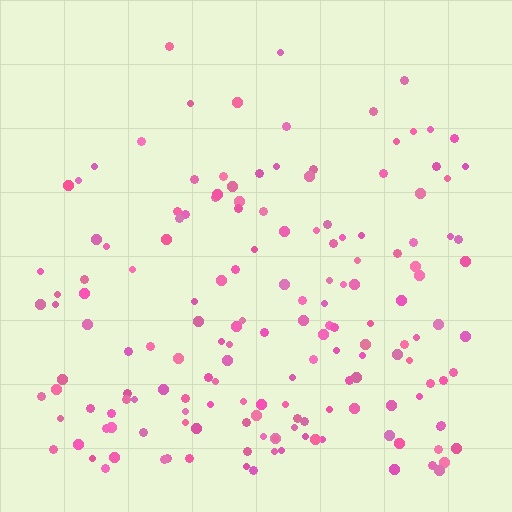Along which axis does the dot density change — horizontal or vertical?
Vertical.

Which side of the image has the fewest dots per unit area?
The top.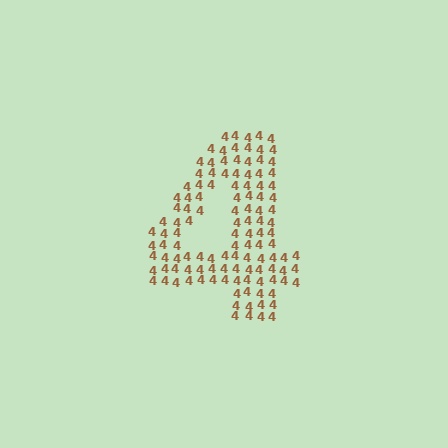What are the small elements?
The small elements are digit 4's.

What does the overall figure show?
The overall figure shows the digit 4.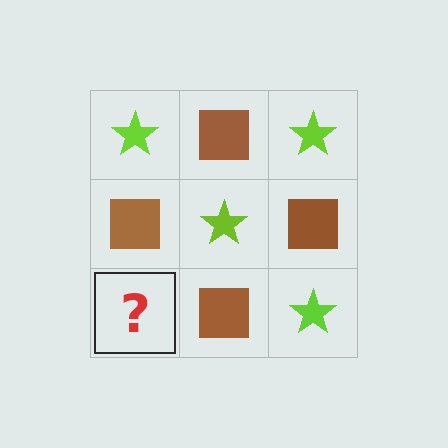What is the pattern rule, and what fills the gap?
The rule is that it alternates lime star and brown square in a checkerboard pattern. The gap should be filled with a lime star.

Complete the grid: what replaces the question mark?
The question mark should be replaced with a lime star.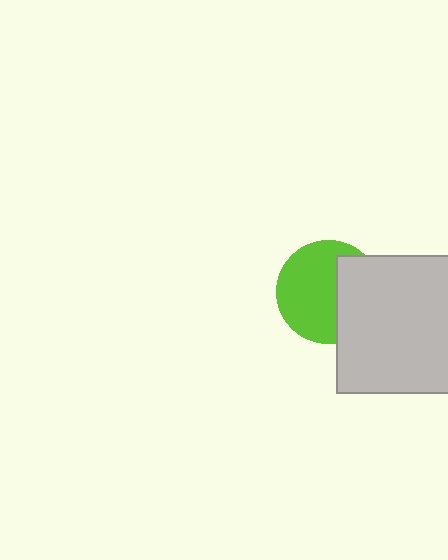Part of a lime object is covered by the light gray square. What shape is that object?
It is a circle.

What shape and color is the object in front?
The object in front is a light gray square.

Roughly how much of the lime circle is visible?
About half of it is visible (roughly 62%).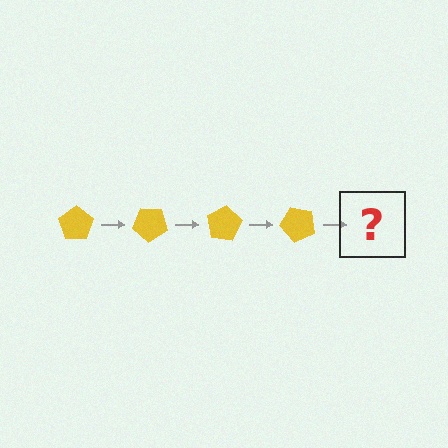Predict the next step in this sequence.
The next step is a yellow pentagon rotated 160 degrees.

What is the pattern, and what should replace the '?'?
The pattern is that the pentagon rotates 40 degrees each step. The '?' should be a yellow pentagon rotated 160 degrees.